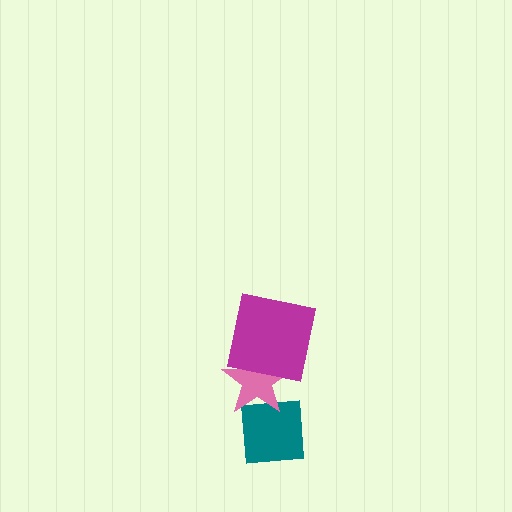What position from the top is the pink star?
The pink star is 2nd from the top.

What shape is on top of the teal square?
The pink star is on top of the teal square.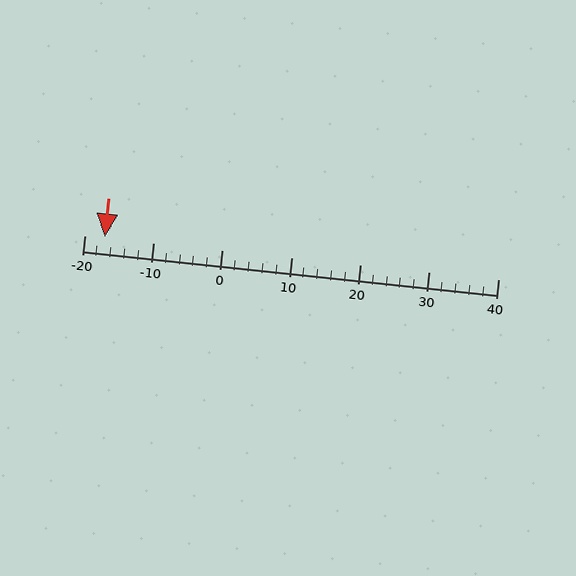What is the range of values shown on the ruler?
The ruler shows values from -20 to 40.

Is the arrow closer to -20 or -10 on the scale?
The arrow is closer to -20.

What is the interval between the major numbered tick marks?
The major tick marks are spaced 10 units apart.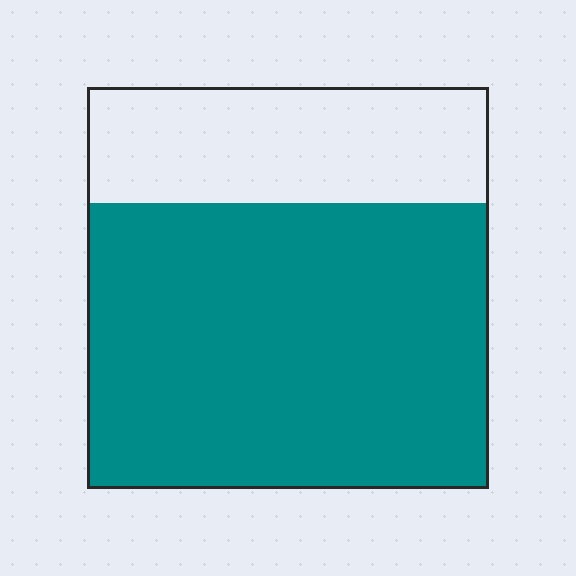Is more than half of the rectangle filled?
Yes.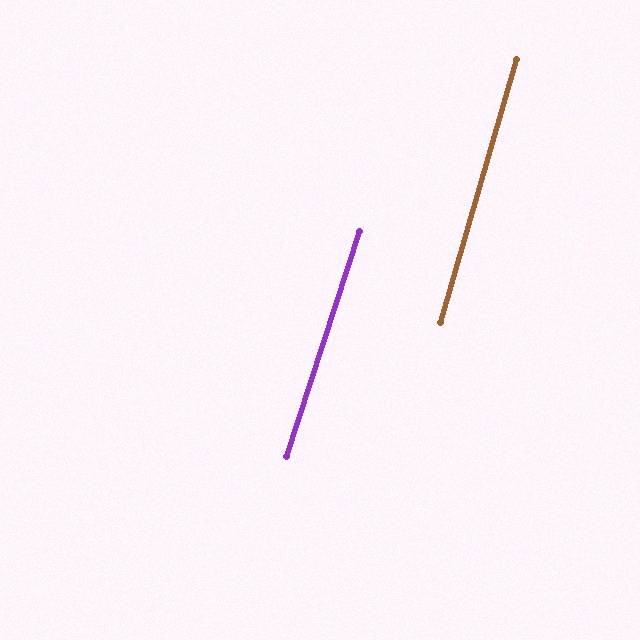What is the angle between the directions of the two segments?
Approximately 2 degrees.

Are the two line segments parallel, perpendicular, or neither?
Parallel — their directions differ by only 1.8°.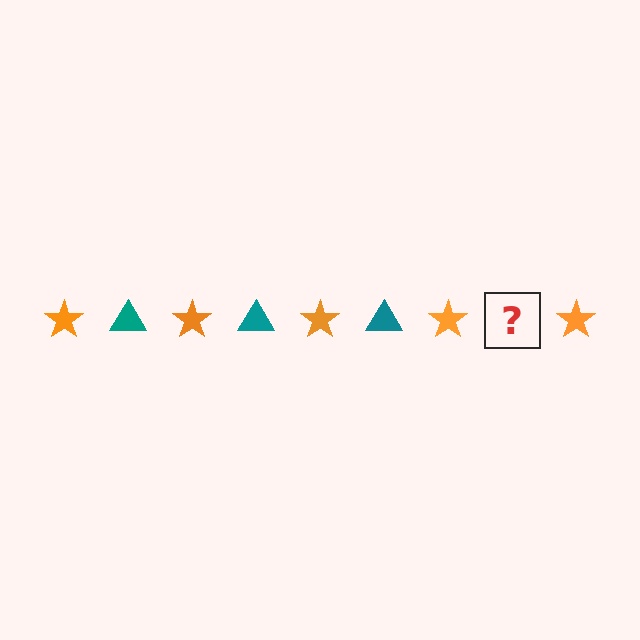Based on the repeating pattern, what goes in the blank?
The blank should be a teal triangle.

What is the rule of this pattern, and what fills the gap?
The rule is that the pattern alternates between orange star and teal triangle. The gap should be filled with a teal triangle.